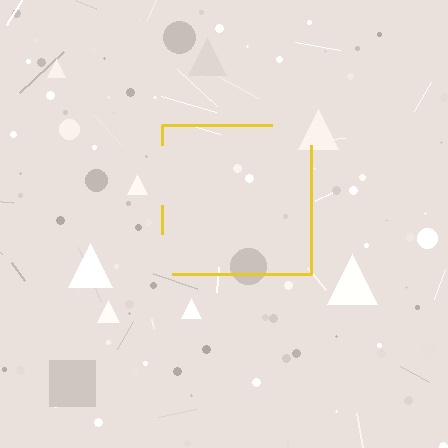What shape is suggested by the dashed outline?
The dashed outline suggests a square.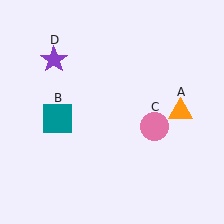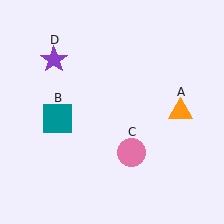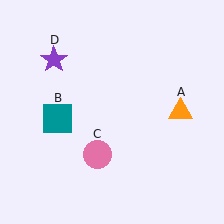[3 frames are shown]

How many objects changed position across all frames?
1 object changed position: pink circle (object C).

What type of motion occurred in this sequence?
The pink circle (object C) rotated clockwise around the center of the scene.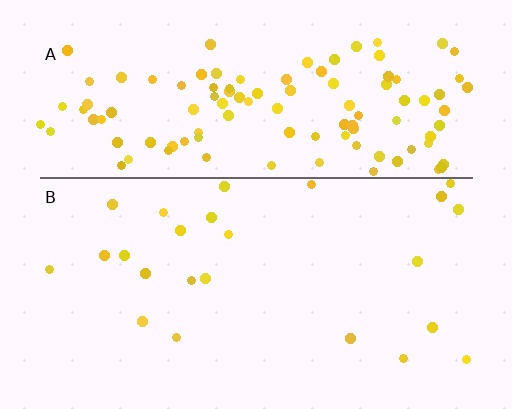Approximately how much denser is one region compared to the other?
Approximately 4.9× — region A over region B.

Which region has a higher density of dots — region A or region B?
A (the top).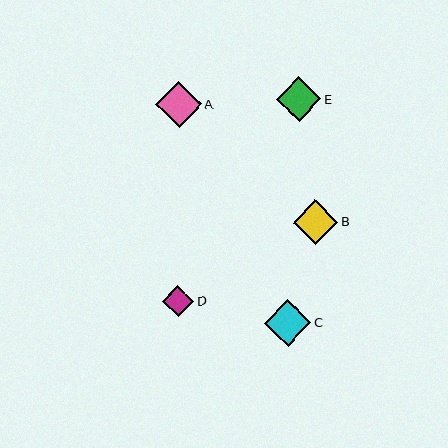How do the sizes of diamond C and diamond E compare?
Diamond C and diamond E are approximately the same size.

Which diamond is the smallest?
Diamond D is the smallest with a size of approximately 31 pixels.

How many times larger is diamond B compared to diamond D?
Diamond B is approximately 1.4 times the size of diamond D.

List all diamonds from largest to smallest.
From largest to smallest: C, A, E, B, D.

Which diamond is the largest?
Diamond C is the largest with a size of approximately 47 pixels.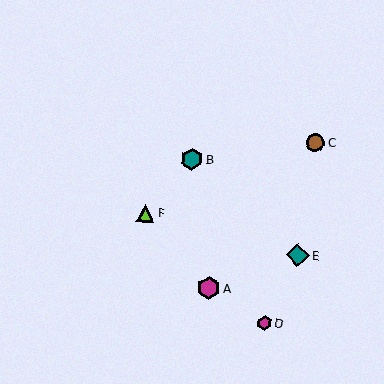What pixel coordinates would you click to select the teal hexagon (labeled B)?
Click at (192, 159) to select the teal hexagon B.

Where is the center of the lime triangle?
The center of the lime triangle is at (146, 213).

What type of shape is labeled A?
Shape A is a magenta hexagon.